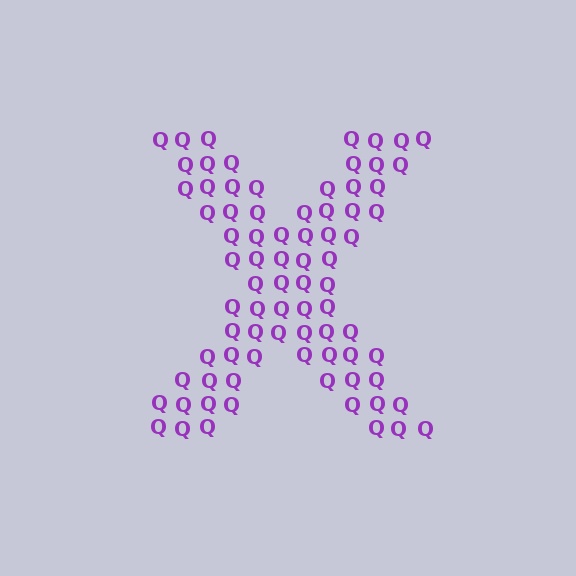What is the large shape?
The large shape is the letter X.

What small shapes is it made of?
It is made of small letter Q's.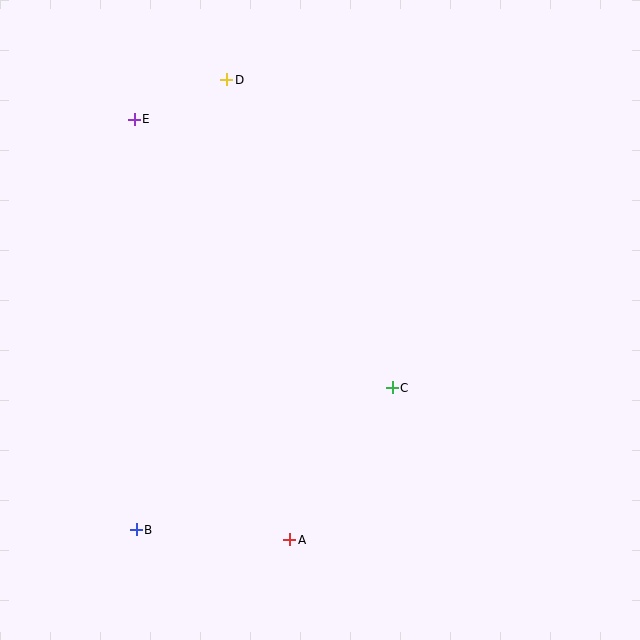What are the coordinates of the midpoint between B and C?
The midpoint between B and C is at (264, 459).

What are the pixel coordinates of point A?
Point A is at (290, 540).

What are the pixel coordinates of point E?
Point E is at (134, 119).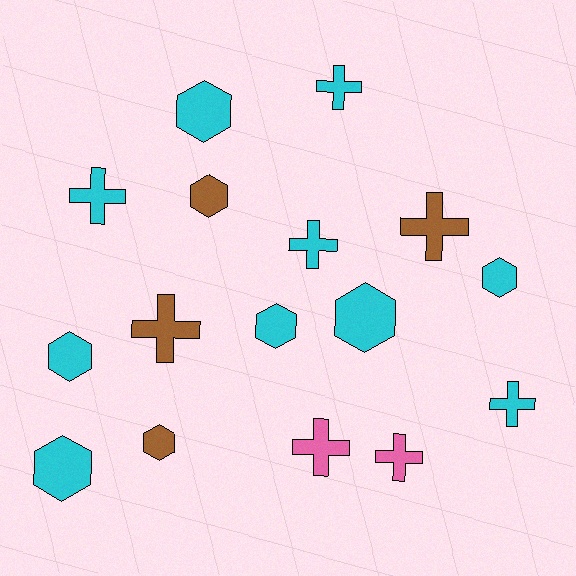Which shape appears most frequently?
Cross, with 8 objects.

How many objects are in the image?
There are 16 objects.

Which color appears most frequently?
Cyan, with 10 objects.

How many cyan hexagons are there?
There are 6 cyan hexagons.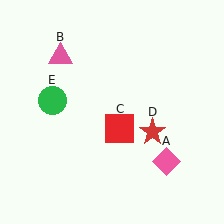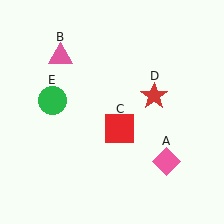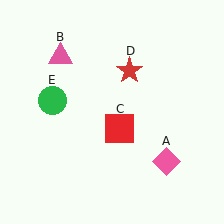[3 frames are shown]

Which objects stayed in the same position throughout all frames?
Pink diamond (object A) and pink triangle (object B) and red square (object C) and green circle (object E) remained stationary.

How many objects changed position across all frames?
1 object changed position: red star (object D).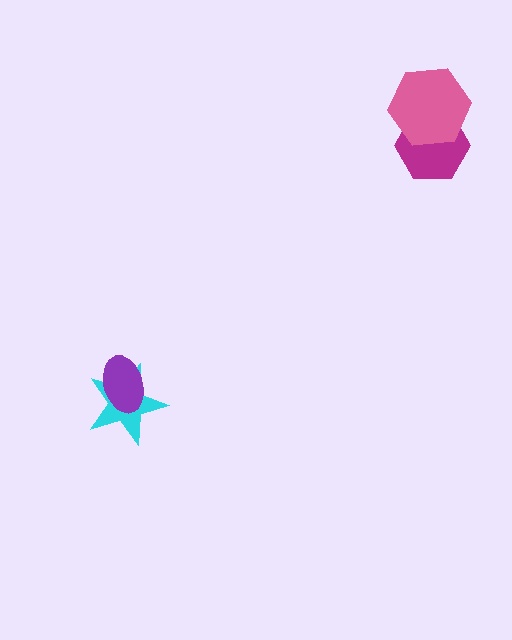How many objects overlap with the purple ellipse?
1 object overlaps with the purple ellipse.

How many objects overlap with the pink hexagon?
1 object overlaps with the pink hexagon.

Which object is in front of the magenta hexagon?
The pink hexagon is in front of the magenta hexagon.